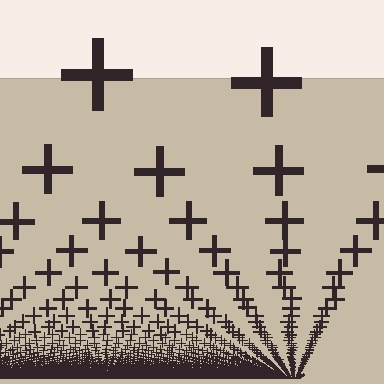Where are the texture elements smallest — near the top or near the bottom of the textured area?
Near the bottom.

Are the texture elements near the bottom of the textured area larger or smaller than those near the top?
Smaller. The gradient is inverted — elements near the bottom are smaller and denser.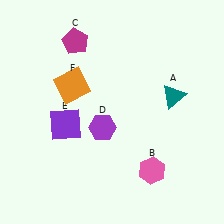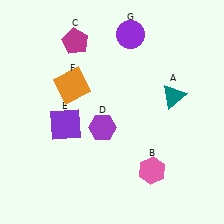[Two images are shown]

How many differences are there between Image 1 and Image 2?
There is 1 difference between the two images.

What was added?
A purple circle (G) was added in Image 2.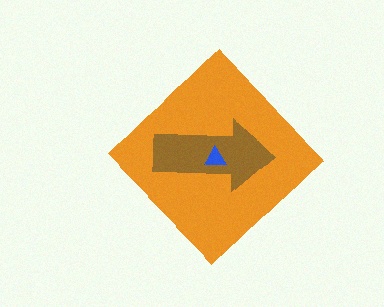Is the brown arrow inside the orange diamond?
Yes.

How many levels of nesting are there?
3.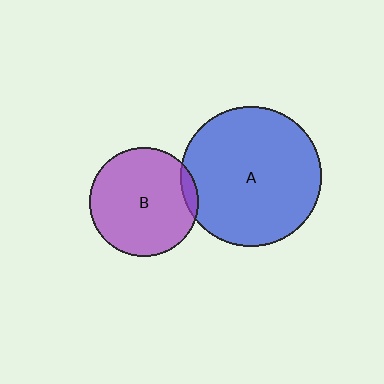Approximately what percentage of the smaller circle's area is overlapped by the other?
Approximately 5%.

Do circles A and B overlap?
Yes.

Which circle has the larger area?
Circle A (blue).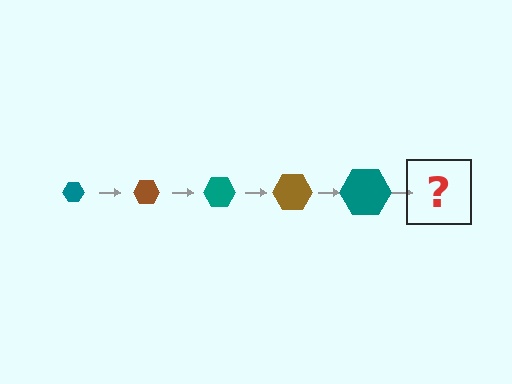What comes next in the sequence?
The next element should be a brown hexagon, larger than the previous one.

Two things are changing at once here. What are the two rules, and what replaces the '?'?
The two rules are that the hexagon grows larger each step and the color cycles through teal and brown. The '?' should be a brown hexagon, larger than the previous one.